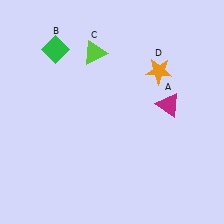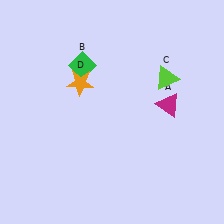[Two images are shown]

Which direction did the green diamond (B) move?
The green diamond (B) moved right.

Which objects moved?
The objects that moved are: the green diamond (B), the lime triangle (C), the orange star (D).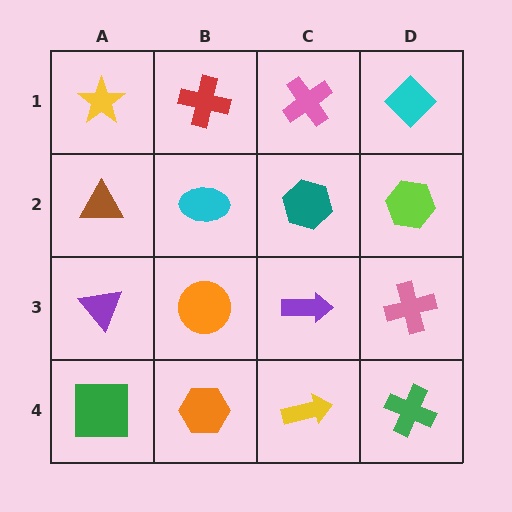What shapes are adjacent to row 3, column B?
A cyan ellipse (row 2, column B), an orange hexagon (row 4, column B), a purple triangle (row 3, column A), a purple arrow (row 3, column C).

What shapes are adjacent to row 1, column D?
A lime hexagon (row 2, column D), a pink cross (row 1, column C).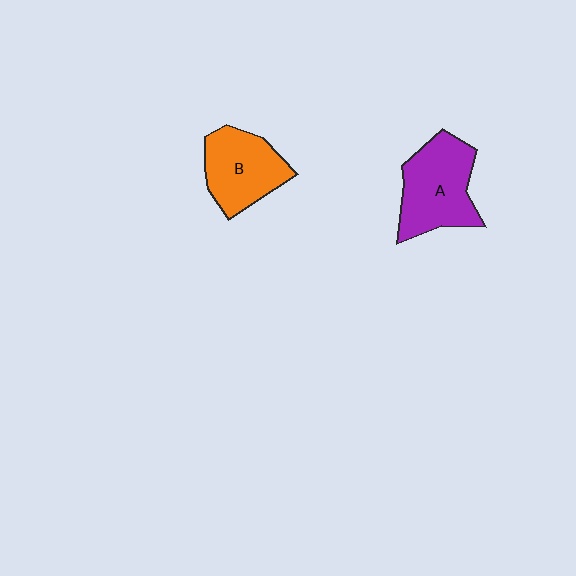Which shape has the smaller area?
Shape B (orange).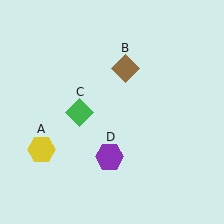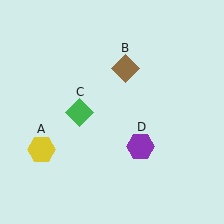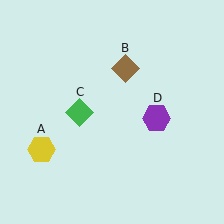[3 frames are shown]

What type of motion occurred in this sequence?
The purple hexagon (object D) rotated counterclockwise around the center of the scene.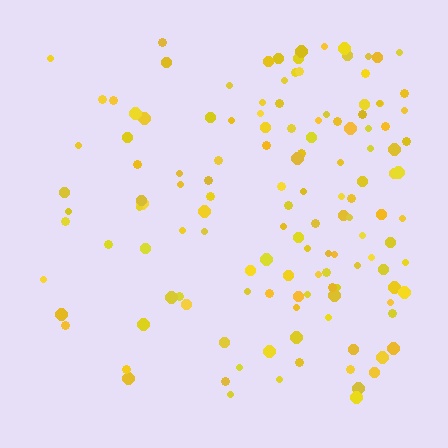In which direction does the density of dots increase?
From left to right, with the right side densest.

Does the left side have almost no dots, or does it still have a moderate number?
Still a moderate number, just noticeably fewer than the right.